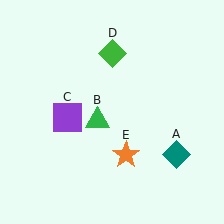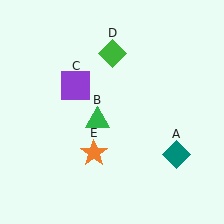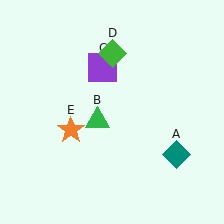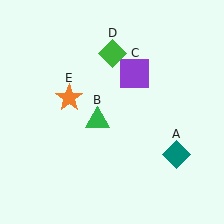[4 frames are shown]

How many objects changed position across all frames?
2 objects changed position: purple square (object C), orange star (object E).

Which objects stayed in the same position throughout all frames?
Teal diamond (object A) and green triangle (object B) and green diamond (object D) remained stationary.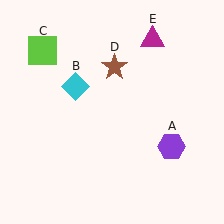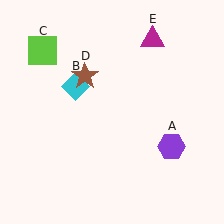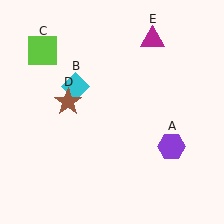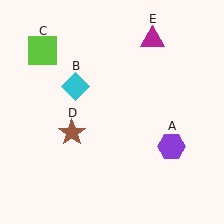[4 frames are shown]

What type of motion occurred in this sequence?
The brown star (object D) rotated counterclockwise around the center of the scene.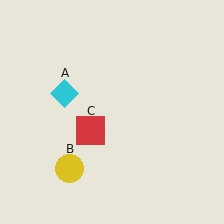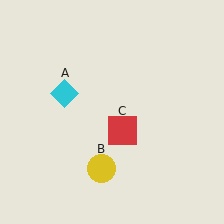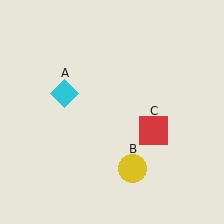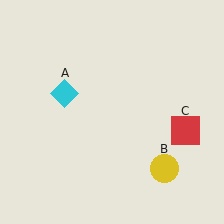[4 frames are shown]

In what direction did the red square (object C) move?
The red square (object C) moved right.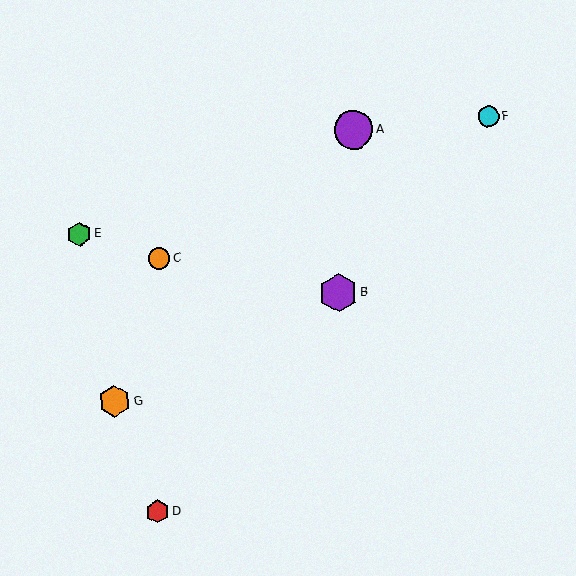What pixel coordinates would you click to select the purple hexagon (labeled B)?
Click at (338, 293) to select the purple hexagon B.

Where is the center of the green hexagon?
The center of the green hexagon is at (79, 234).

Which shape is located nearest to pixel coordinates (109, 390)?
The orange hexagon (labeled G) at (115, 401) is nearest to that location.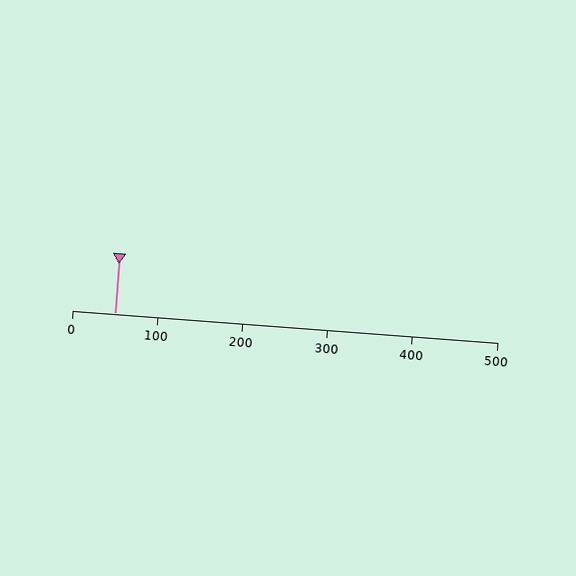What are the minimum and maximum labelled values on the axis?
The axis runs from 0 to 500.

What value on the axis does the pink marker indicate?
The marker indicates approximately 50.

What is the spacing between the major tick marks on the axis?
The major ticks are spaced 100 apart.